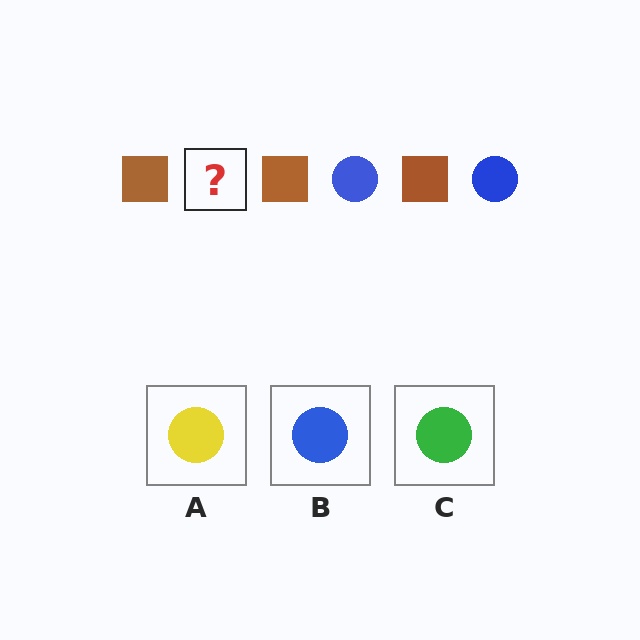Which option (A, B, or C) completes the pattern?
B.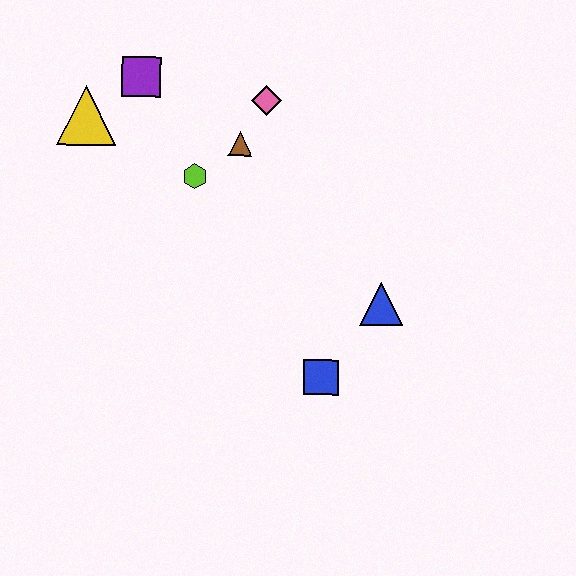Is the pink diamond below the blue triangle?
No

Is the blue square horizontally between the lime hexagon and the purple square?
No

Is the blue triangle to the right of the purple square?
Yes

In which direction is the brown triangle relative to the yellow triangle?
The brown triangle is to the right of the yellow triangle.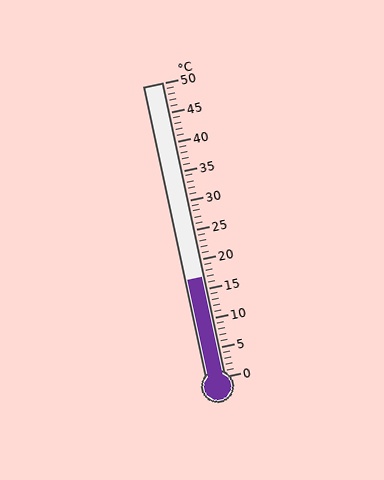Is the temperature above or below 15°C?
The temperature is above 15°C.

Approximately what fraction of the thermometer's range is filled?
The thermometer is filled to approximately 35% of its range.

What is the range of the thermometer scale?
The thermometer scale ranges from 0°C to 50°C.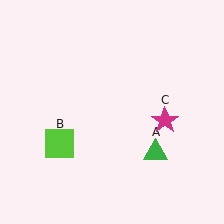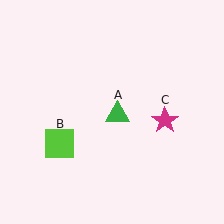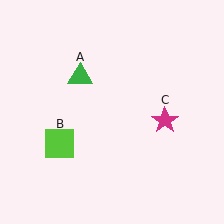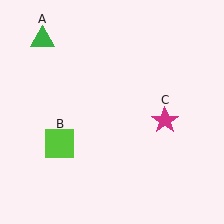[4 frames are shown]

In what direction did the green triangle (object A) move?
The green triangle (object A) moved up and to the left.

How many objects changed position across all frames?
1 object changed position: green triangle (object A).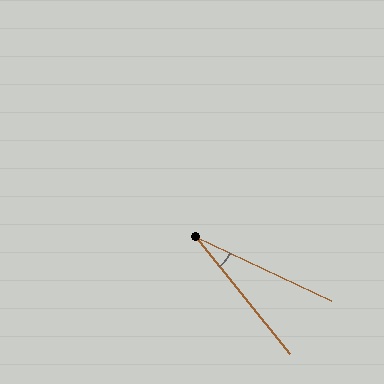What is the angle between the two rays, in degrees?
Approximately 26 degrees.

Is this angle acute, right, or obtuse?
It is acute.